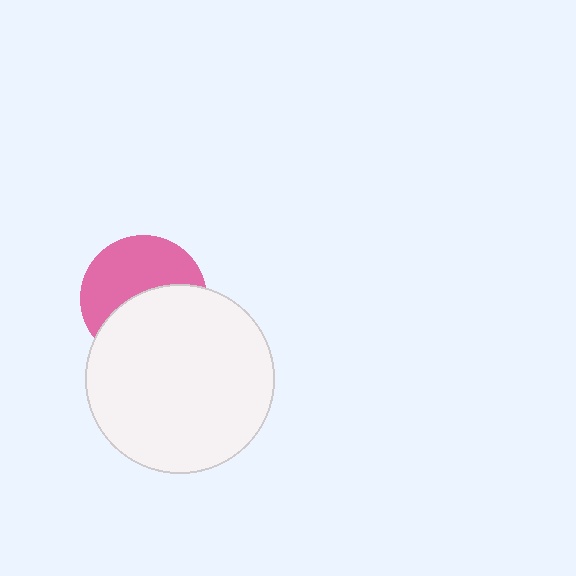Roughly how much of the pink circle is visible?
About half of it is visible (roughly 51%).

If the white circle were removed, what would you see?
You would see the complete pink circle.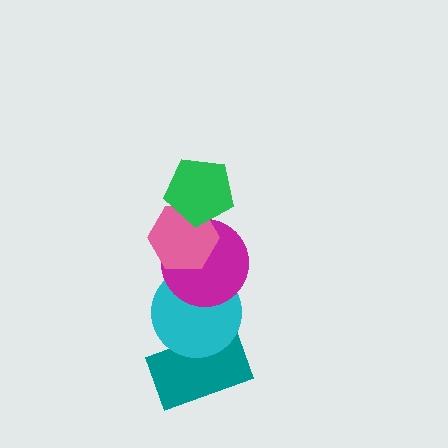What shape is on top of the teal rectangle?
The cyan circle is on top of the teal rectangle.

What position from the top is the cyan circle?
The cyan circle is 4th from the top.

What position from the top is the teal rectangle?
The teal rectangle is 5th from the top.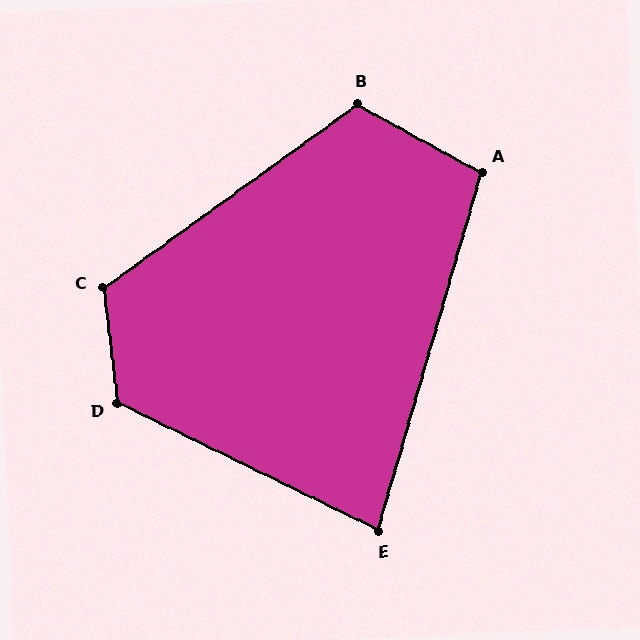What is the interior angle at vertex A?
Approximately 103 degrees (obtuse).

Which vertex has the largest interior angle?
D, at approximately 123 degrees.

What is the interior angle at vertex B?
Approximately 115 degrees (obtuse).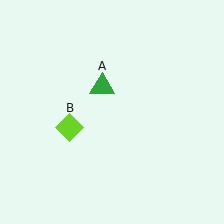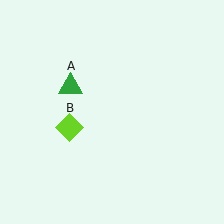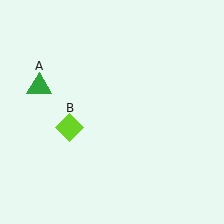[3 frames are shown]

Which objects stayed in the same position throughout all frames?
Lime diamond (object B) remained stationary.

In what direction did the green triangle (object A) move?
The green triangle (object A) moved left.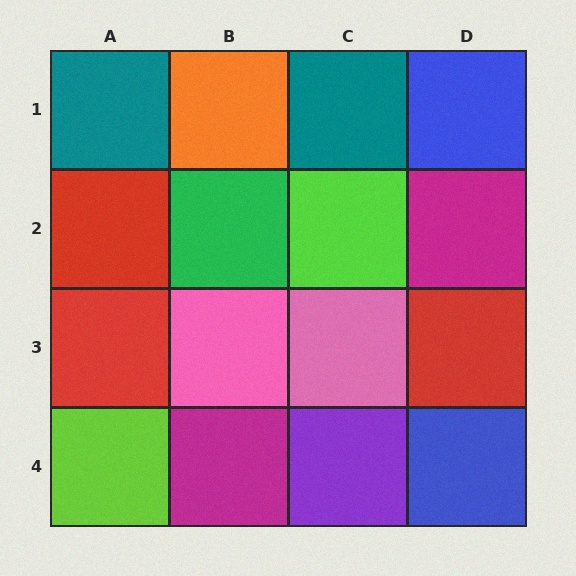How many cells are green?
1 cell is green.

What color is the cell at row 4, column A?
Lime.